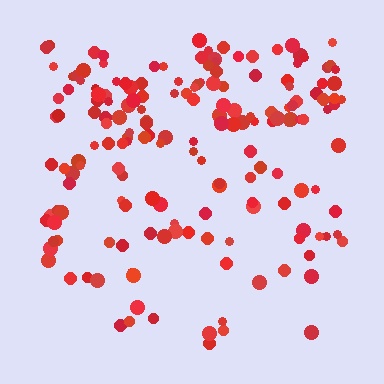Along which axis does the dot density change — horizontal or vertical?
Vertical.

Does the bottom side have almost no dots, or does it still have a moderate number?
Still a moderate number, just noticeably fewer than the top.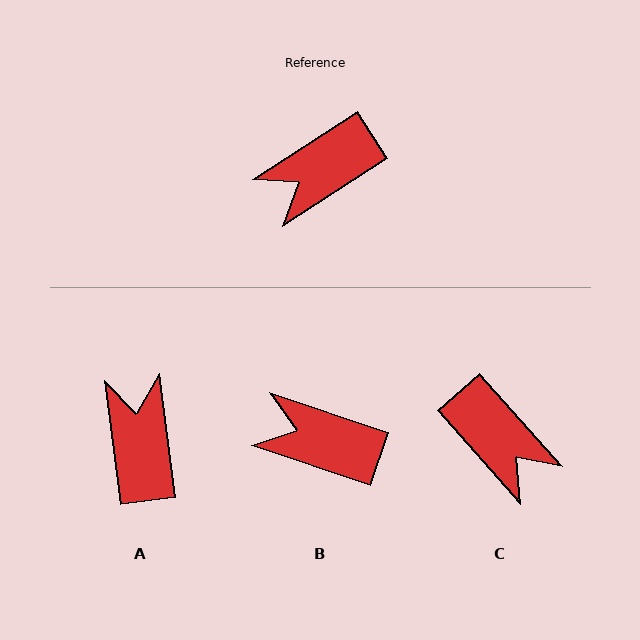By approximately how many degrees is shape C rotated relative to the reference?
Approximately 99 degrees counter-clockwise.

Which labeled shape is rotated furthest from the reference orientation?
A, about 116 degrees away.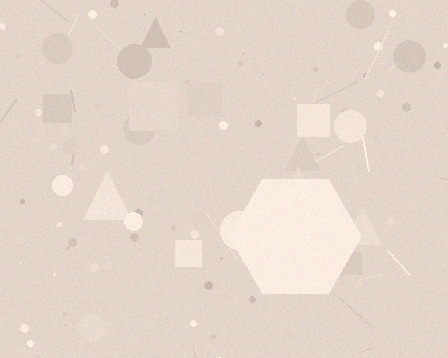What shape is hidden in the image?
A hexagon is hidden in the image.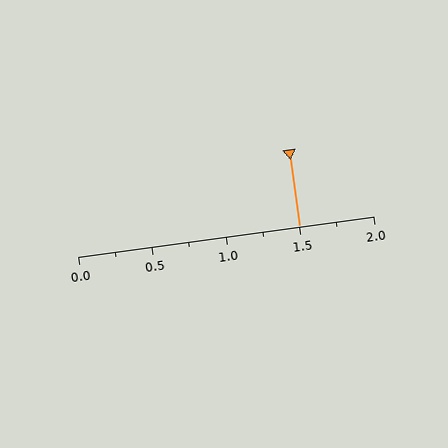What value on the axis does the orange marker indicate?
The marker indicates approximately 1.5.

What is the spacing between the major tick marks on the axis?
The major ticks are spaced 0.5 apart.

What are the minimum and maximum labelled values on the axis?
The axis runs from 0.0 to 2.0.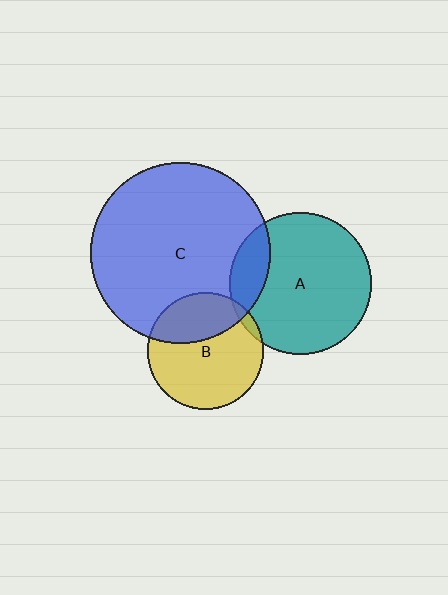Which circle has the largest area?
Circle C (blue).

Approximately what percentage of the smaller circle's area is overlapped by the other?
Approximately 30%.